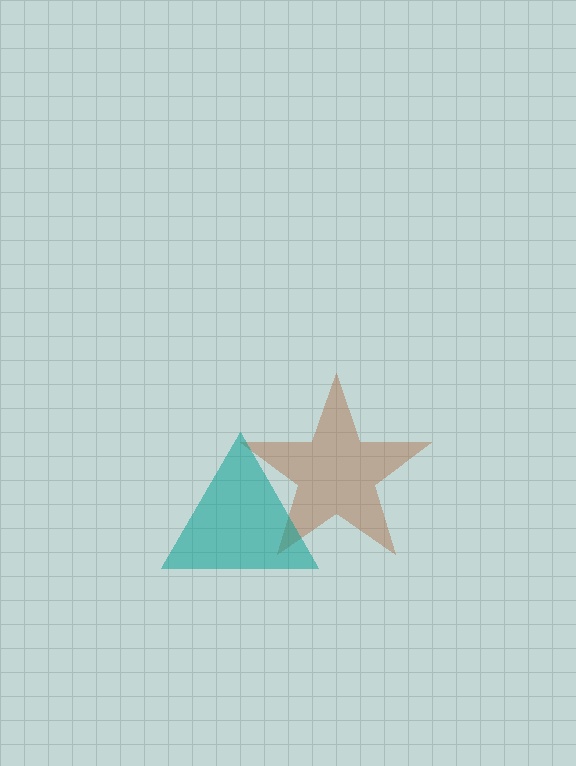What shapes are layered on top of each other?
The layered shapes are: a brown star, a teal triangle.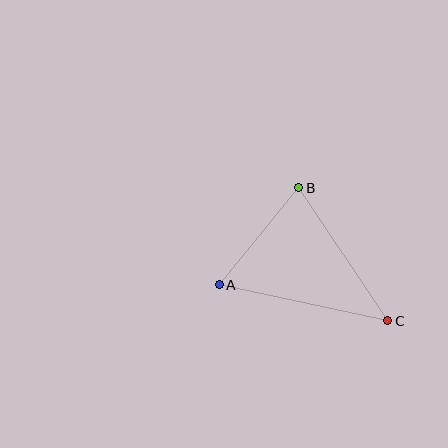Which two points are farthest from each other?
Points A and C are farthest from each other.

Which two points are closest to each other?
Points A and B are closest to each other.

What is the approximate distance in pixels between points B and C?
The distance between B and C is approximately 160 pixels.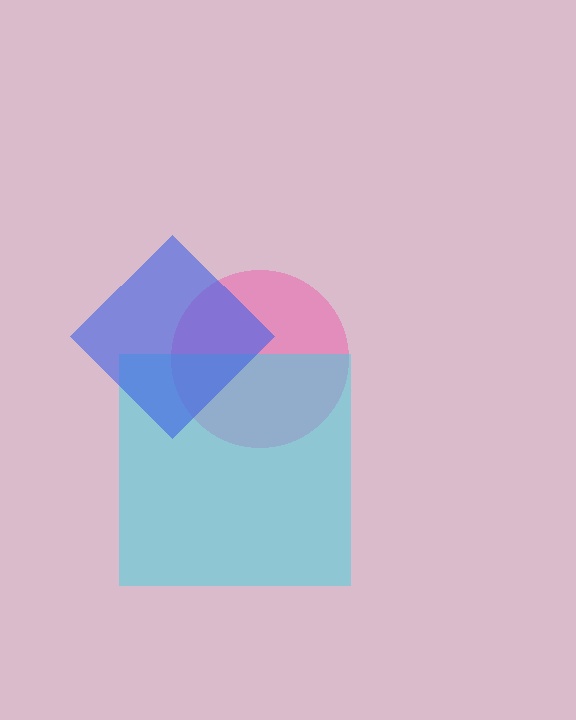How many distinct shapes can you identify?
There are 3 distinct shapes: a pink circle, a cyan square, a blue diamond.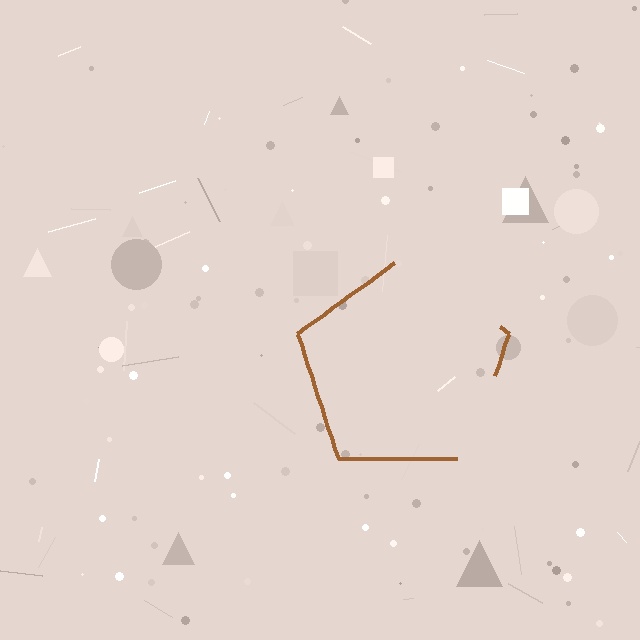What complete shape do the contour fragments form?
The contour fragments form a pentagon.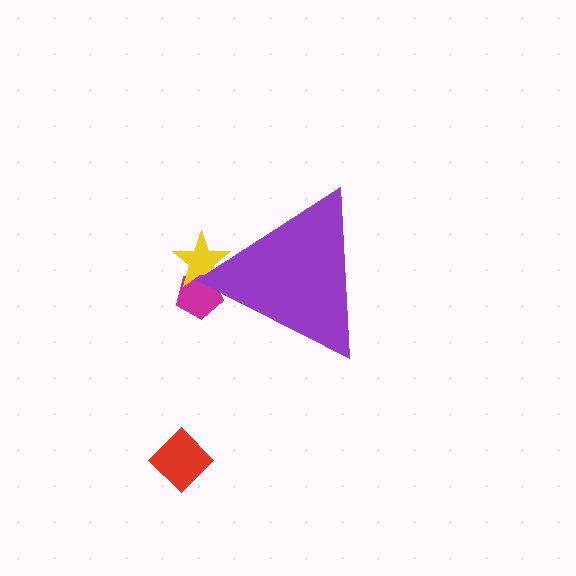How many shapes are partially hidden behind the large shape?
2 shapes are partially hidden.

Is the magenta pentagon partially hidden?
Yes, the magenta pentagon is partially hidden behind the purple triangle.